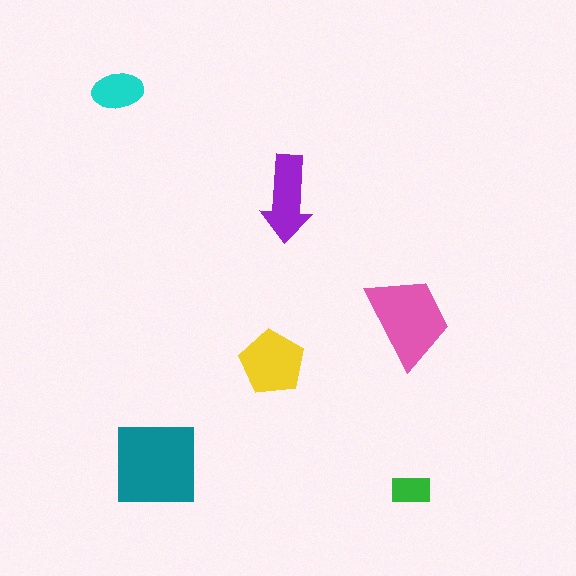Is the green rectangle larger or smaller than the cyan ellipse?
Smaller.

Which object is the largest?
The teal square.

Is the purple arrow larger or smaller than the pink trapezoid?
Smaller.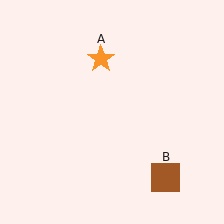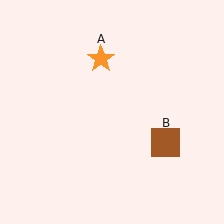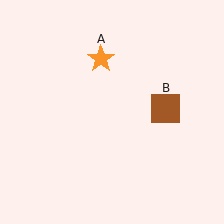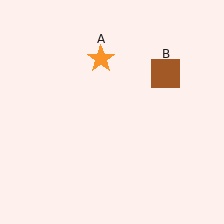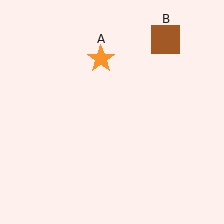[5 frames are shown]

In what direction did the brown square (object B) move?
The brown square (object B) moved up.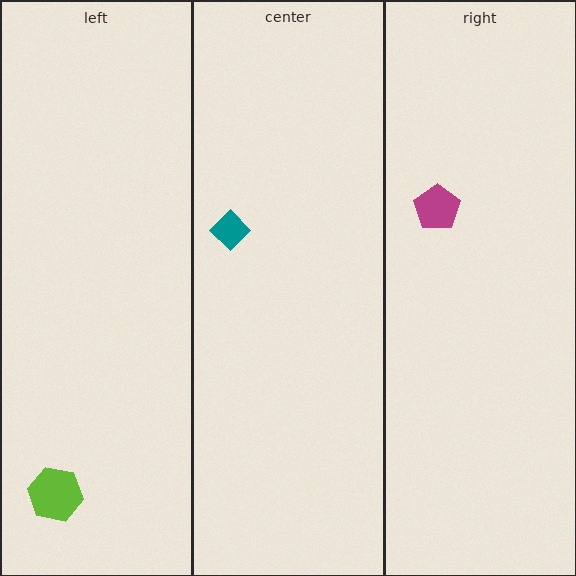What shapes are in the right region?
The magenta pentagon.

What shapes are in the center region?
The teal diamond.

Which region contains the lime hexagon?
The left region.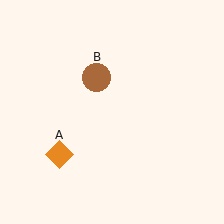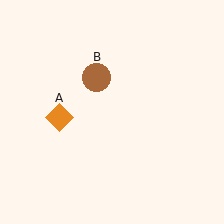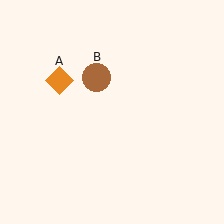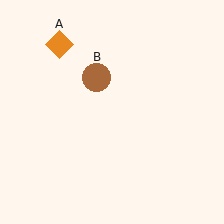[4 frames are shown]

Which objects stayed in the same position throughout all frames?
Brown circle (object B) remained stationary.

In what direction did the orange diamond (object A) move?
The orange diamond (object A) moved up.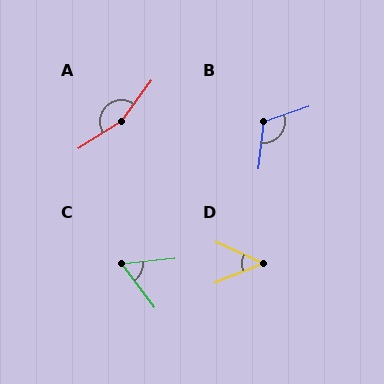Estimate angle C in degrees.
Approximately 58 degrees.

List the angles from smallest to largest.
D (46°), C (58°), B (115°), A (159°).